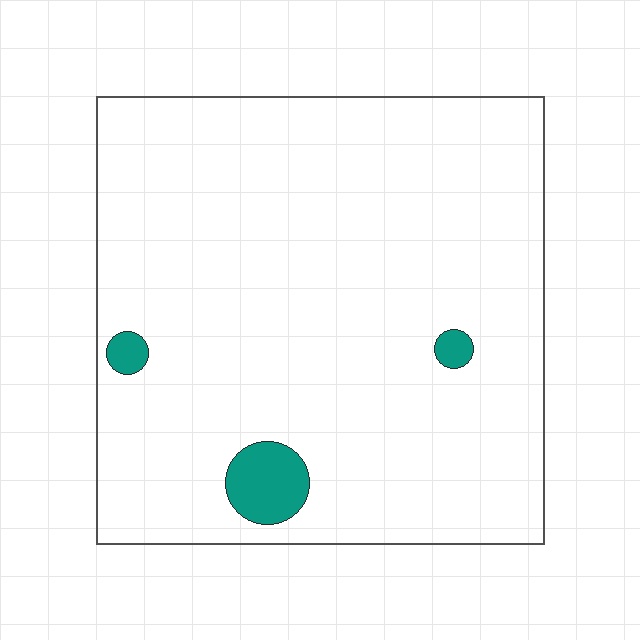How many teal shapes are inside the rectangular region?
3.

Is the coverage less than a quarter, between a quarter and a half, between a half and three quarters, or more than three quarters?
Less than a quarter.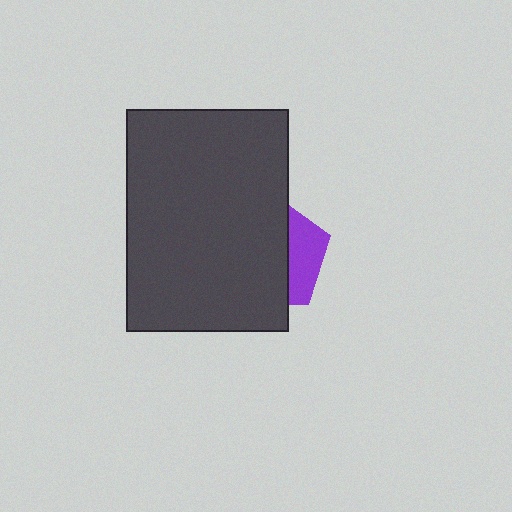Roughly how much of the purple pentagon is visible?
A small part of it is visible (roughly 30%).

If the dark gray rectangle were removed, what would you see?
You would see the complete purple pentagon.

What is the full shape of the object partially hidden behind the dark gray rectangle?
The partially hidden object is a purple pentagon.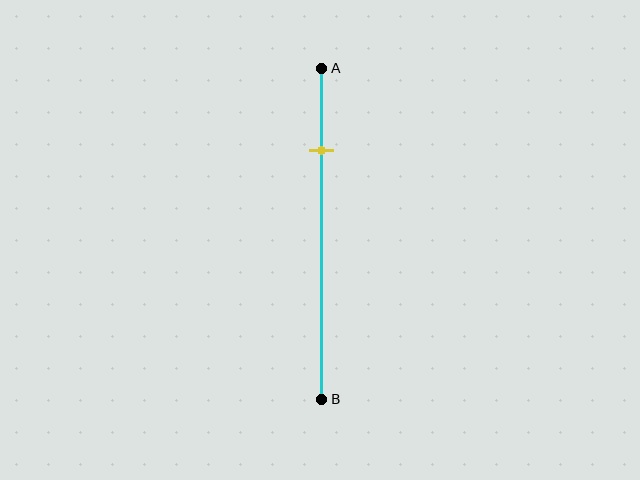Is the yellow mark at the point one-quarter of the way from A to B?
Yes, the mark is approximately at the one-quarter point.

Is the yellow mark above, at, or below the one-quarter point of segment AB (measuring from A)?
The yellow mark is approximately at the one-quarter point of segment AB.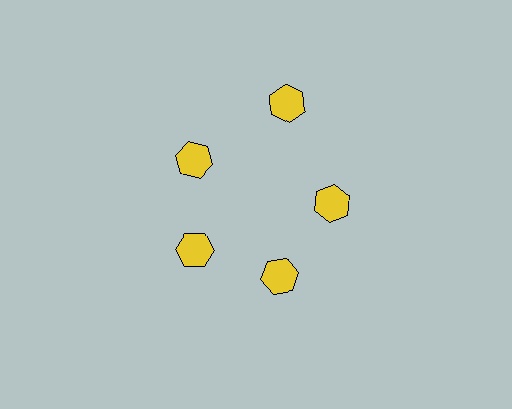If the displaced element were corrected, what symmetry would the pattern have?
It would have 5-fold rotational symmetry — the pattern would map onto itself every 72 degrees.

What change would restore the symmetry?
The symmetry would be restored by moving it inward, back onto the ring so that all 5 hexagons sit at equal angles and equal distance from the center.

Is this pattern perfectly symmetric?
No. The 5 yellow hexagons are arranged in a ring, but one element near the 1 o'clock position is pushed outward from the center, breaking the 5-fold rotational symmetry.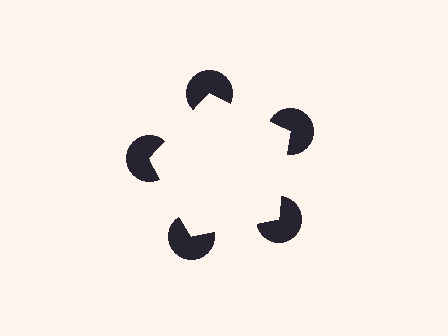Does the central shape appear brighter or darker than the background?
It typically appears slightly brighter than the background, even though no actual brightness change is drawn.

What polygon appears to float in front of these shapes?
An illusory pentagon — its edges are inferred from the aligned wedge cuts in the pac-man discs, not physically drawn.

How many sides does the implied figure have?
5 sides.